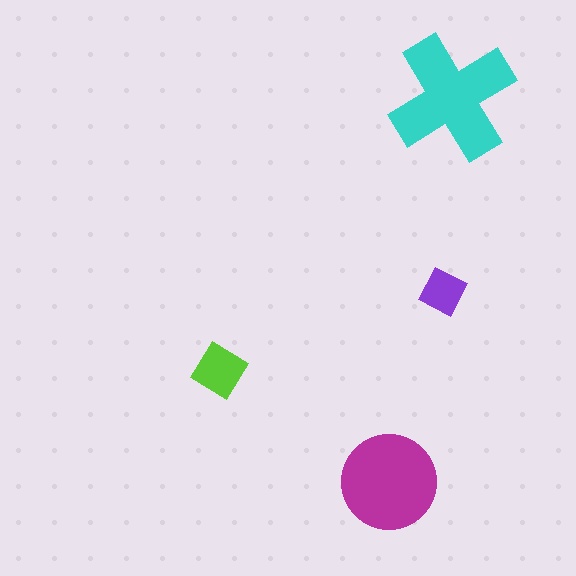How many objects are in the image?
There are 4 objects in the image.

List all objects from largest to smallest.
The cyan cross, the magenta circle, the lime diamond, the purple diamond.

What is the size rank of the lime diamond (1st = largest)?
3rd.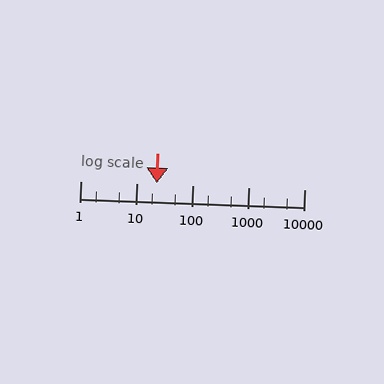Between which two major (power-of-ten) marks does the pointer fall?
The pointer is between 10 and 100.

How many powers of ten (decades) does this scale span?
The scale spans 4 decades, from 1 to 10000.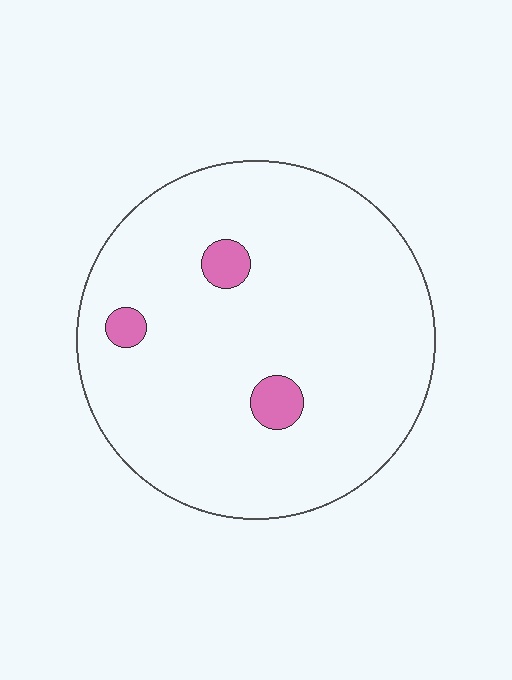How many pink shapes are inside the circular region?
3.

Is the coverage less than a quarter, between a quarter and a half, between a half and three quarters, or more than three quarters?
Less than a quarter.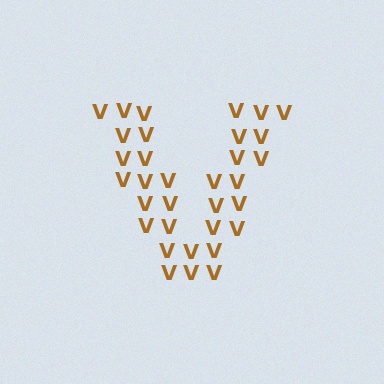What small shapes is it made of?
It is made of small letter V's.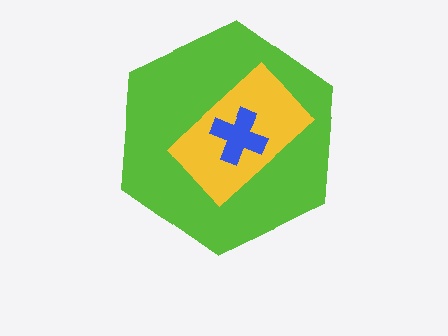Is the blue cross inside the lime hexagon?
Yes.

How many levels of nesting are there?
3.